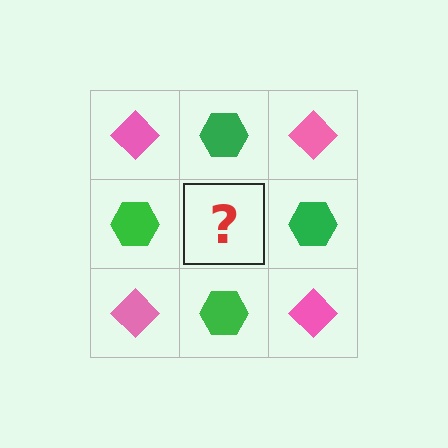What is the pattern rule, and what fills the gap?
The rule is that it alternates pink diamond and green hexagon in a checkerboard pattern. The gap should be filled with a pink diamond.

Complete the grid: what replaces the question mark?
The question mark should be replaced with a pink diamond.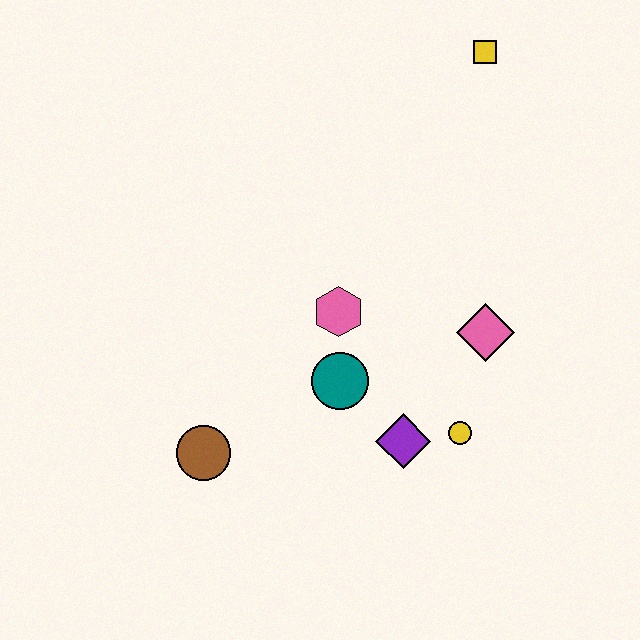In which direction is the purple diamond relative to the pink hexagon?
The purple diamond is below the pink hexagon.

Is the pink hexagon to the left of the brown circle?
No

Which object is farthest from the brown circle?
The yellow square is farthest from the brown circle.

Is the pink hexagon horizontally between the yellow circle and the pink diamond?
No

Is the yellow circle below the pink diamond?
Yes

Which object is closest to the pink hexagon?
The teal circle is closest to the pink hexagon.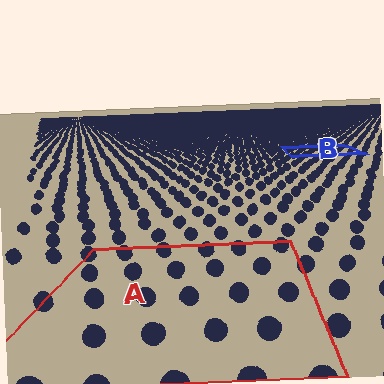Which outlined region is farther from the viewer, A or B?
Region B is farther from the viewer — the texture elements inside it appear smaller and more densely packed.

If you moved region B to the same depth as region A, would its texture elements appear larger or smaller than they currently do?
They would appear larger. At a closer depth, the same texture elements are projected at a bigger on-screen size.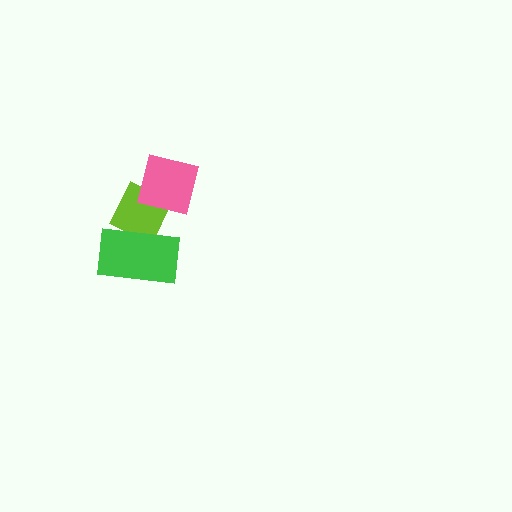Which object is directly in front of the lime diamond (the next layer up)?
The green rectangle is directly in front of the lime diamond.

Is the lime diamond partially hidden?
Yes, it is partially covered by another shape.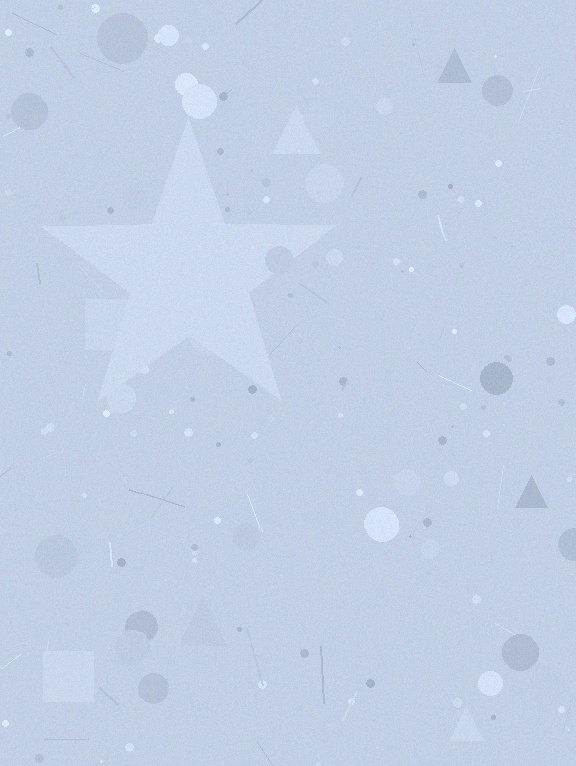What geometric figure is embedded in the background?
A star is embedded in the background.